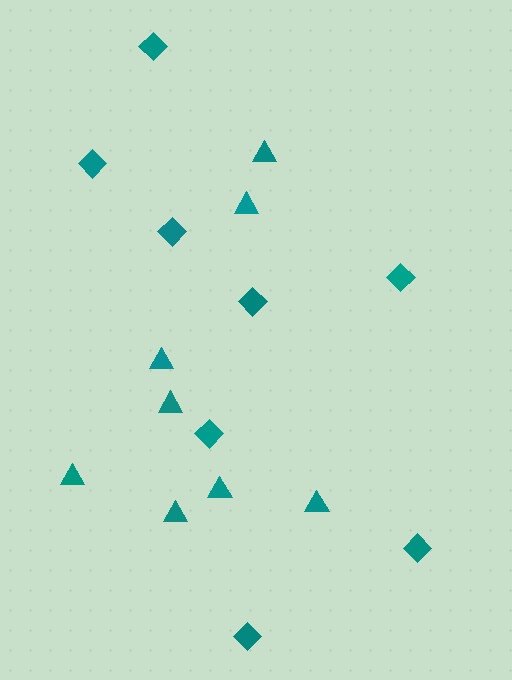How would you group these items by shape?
There are 2 groups: one group of triangles (8) and one group of diamonds (8).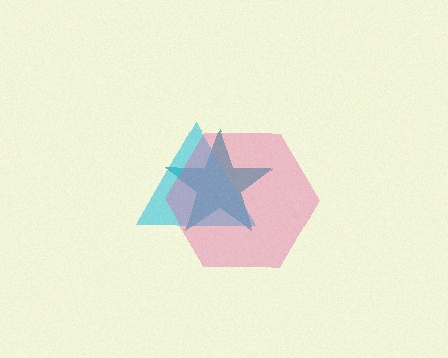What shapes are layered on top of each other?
The layered shapes are: a teal star, a cyan triangle, a pink hexagon.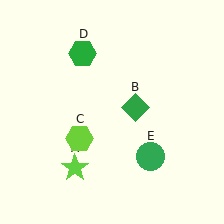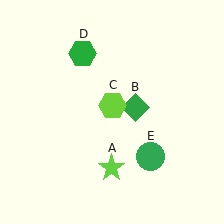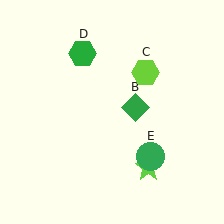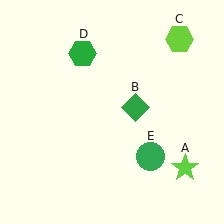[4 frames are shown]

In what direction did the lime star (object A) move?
The lime star (object A) moved right.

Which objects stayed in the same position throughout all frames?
Green diamond (object B) and green hexagon (object D) and green circle (object E) remained stationary.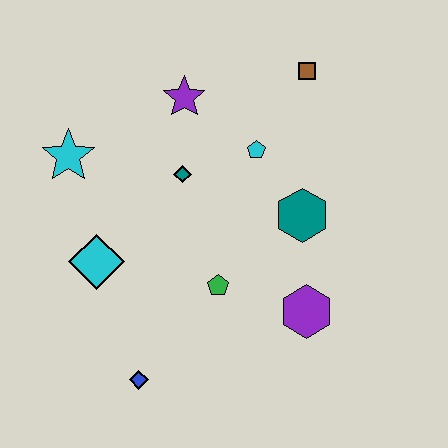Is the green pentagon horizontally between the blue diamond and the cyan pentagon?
Yes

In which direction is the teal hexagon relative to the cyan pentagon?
The teal hexagon is below the cyan pentagon.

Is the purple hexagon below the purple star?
Yes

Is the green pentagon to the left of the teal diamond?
No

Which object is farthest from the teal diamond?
The blue diamond is farthest from the teal diamond.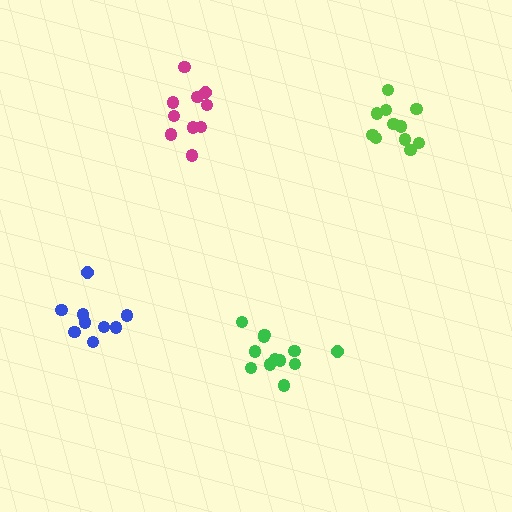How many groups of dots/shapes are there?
There are 4 groups.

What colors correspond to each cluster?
The clusters are colored: green, magenta, lime, blue.